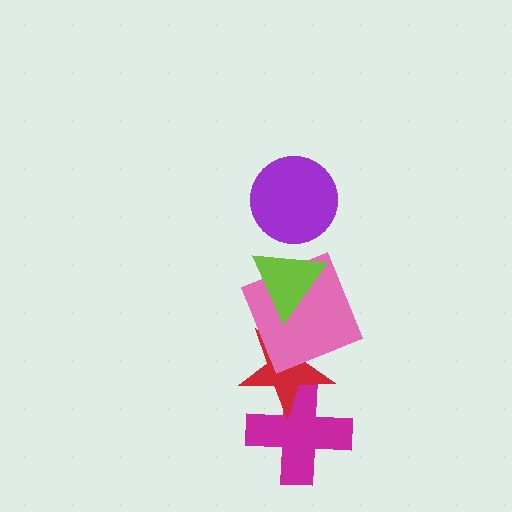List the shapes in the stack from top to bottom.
From top to bottom: the purple circle, the lime triangle, the pink square, the red star, the magenta cross.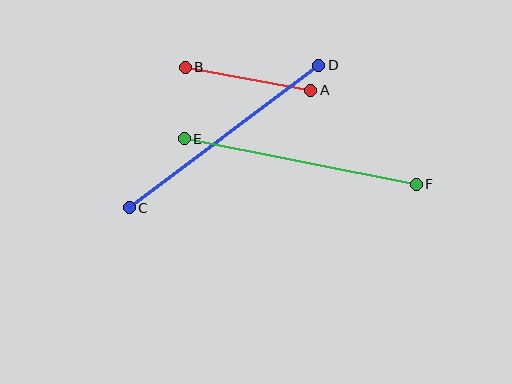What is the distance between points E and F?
The distance is approximately 236 pixels.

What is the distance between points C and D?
The distance is approximately 237 pixels.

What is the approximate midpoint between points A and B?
The midpoint is at approximately (248, 79) pixels.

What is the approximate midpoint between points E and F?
The midpoint is at approximately (300, 162) pixels.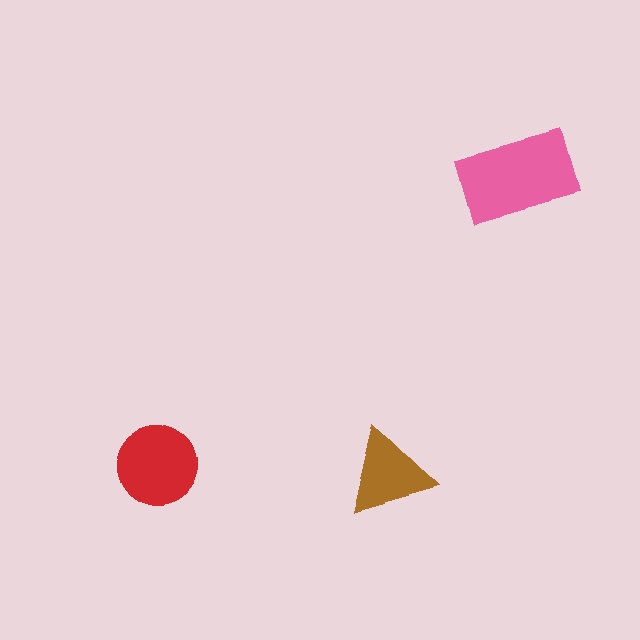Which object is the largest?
The pink rectangle.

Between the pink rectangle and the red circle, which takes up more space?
The pink rectangle.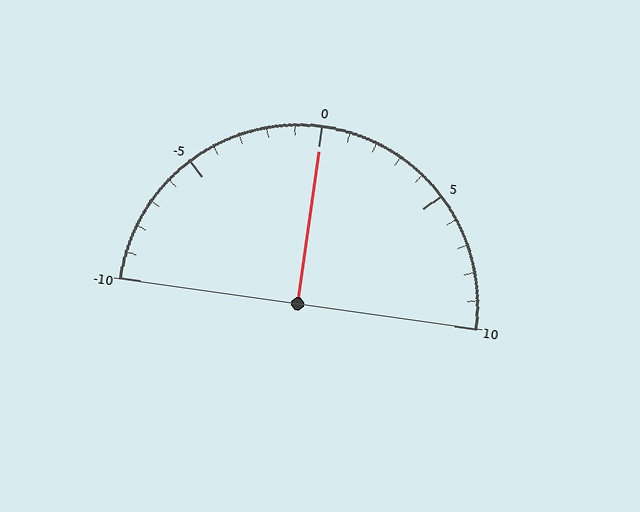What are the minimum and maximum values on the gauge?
The gauge ranges from -10 to 10.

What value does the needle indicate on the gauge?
The needle indicates approximately 0.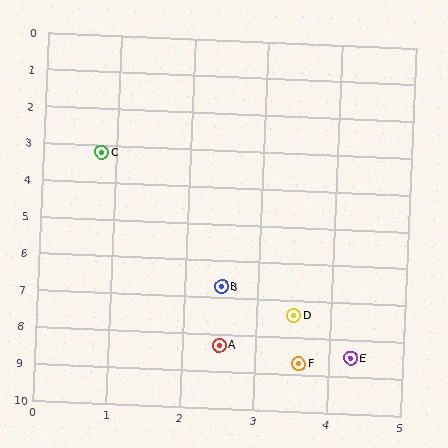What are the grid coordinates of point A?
Point A is at approximately (2.5, 8.3).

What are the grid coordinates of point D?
Point D is at approximately (3.5, 7.4).